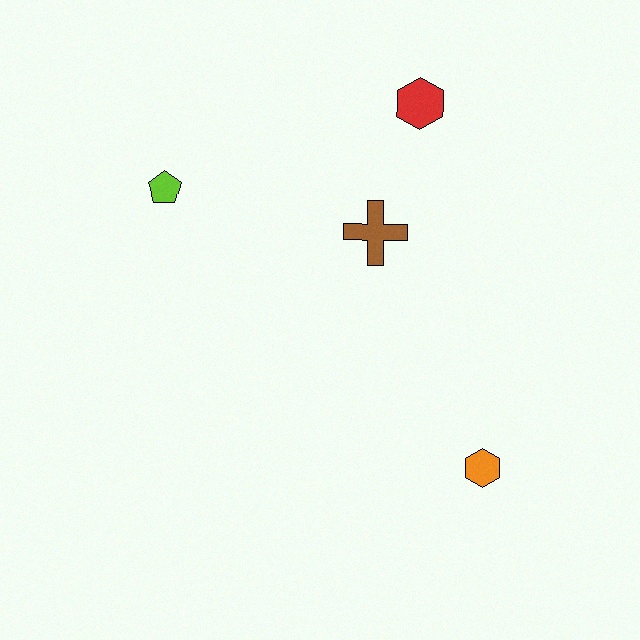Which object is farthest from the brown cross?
The orange hexagon is farthest from the brown cross.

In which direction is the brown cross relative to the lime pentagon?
The brown cross is to the right of the lime pentagon.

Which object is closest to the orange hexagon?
The brown cross is closest to the orange hexagon.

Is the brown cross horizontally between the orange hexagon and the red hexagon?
No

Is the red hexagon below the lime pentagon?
No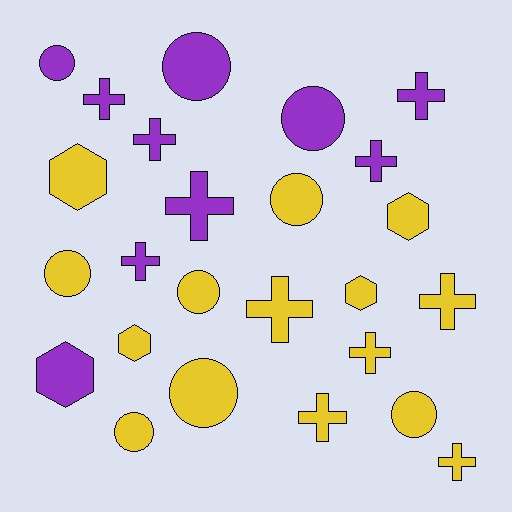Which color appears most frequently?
Yellow, with 15 objects.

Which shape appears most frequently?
Cross, with 11 objects.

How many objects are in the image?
There are 25 objects.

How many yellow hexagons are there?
There are 4 yellow hexagons.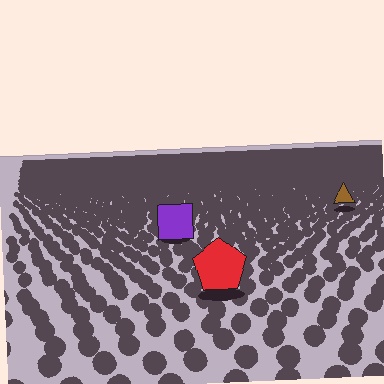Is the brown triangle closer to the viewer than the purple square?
No. The purple square is closer — you can tell from the texture gradient: the ground texture is coarser near it.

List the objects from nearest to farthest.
From nearest to farthest: the red pentagon, the purple square, the brown triangle.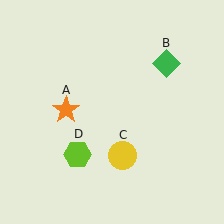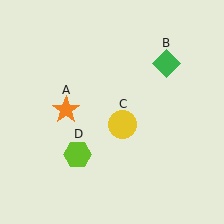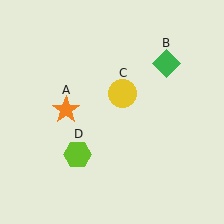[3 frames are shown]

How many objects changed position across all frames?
1 object changed position: yellow circle (object C).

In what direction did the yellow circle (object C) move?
The yellow circle (object C) moved up.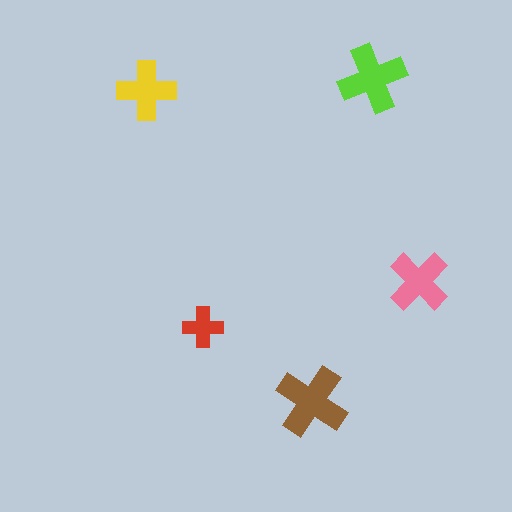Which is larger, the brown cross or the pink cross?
The brown one.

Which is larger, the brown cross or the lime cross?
The brown one.